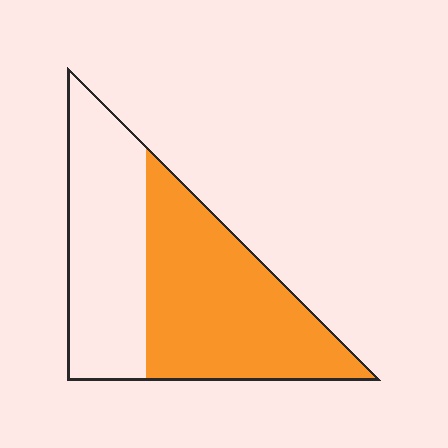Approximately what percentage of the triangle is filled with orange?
Approximately 55%.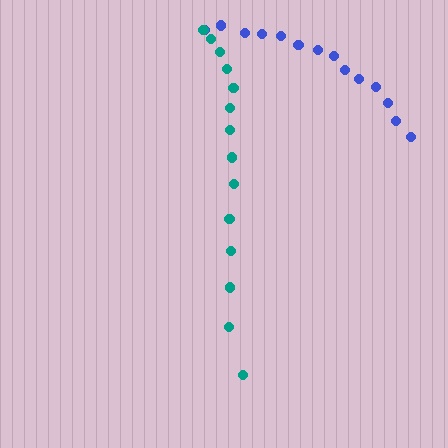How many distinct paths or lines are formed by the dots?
There are 2 distinct paths.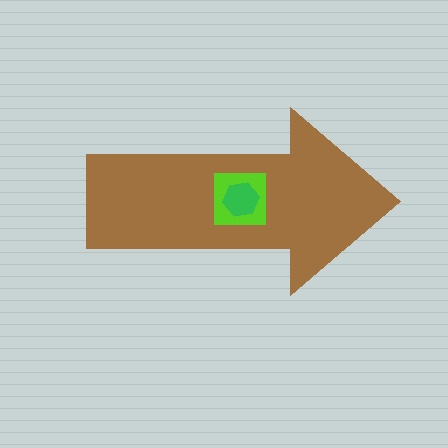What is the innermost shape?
The green hexagon.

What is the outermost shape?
The brown arrow.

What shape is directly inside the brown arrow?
The lime square.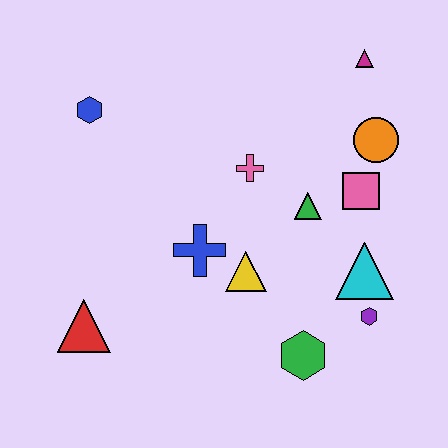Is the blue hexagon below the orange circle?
No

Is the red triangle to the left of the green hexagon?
Yes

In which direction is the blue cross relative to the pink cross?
The blue cross is below the pink cross.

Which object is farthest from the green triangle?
The red triangle is farthest from the green triangle.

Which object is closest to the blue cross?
The yellow triangle is closest to the blue cross.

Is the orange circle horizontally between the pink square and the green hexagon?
No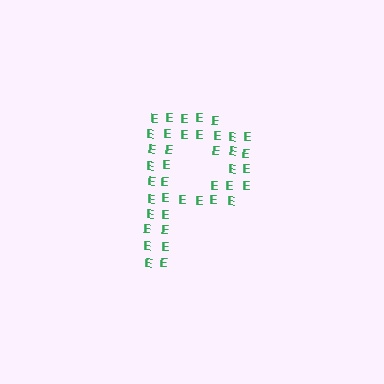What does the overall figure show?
The overall figure shows the letter P.